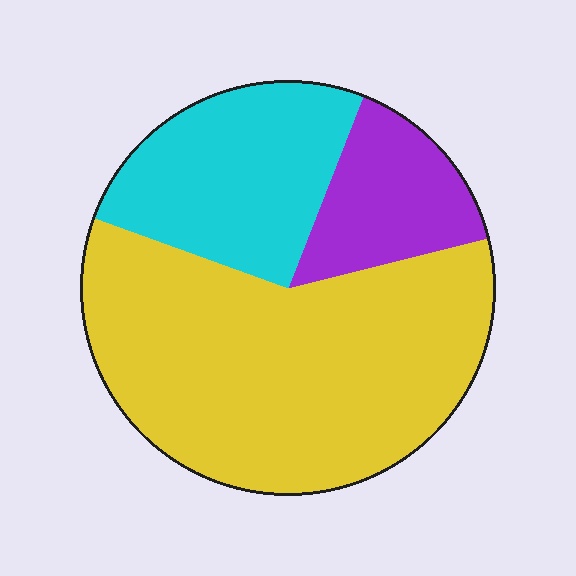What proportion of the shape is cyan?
Cyan takes up about one quarter (1/4) of the shape.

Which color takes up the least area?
Purple, at roughly 15%.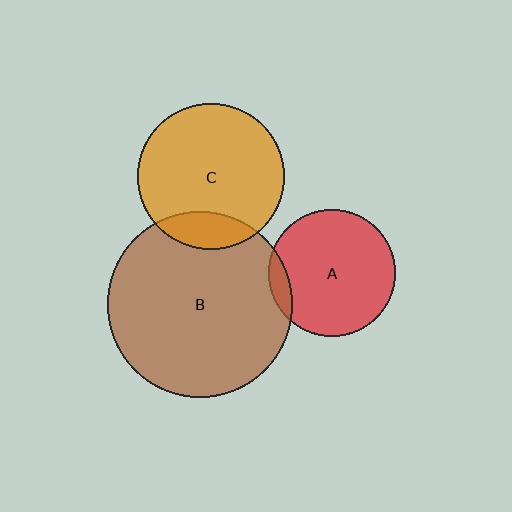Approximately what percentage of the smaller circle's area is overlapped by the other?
Approximately 10%.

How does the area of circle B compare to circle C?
Approximately 1.6 times.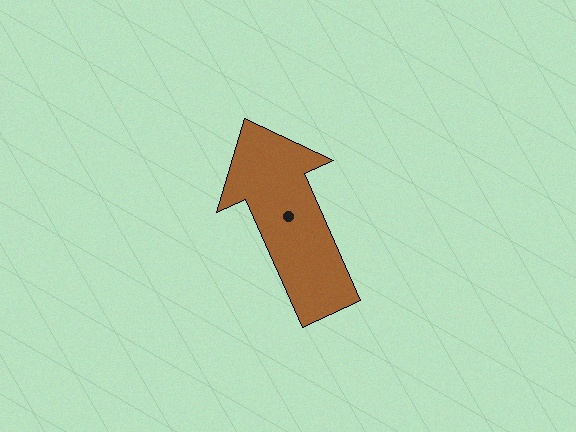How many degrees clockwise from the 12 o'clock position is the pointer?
Approximately 336 degrees.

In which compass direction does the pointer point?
Northwest.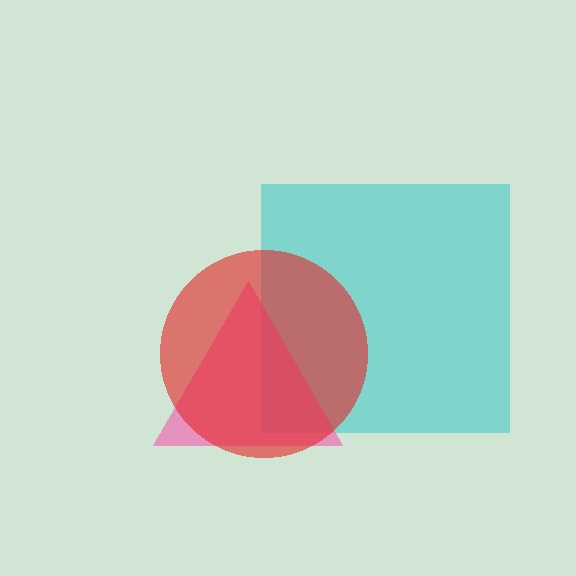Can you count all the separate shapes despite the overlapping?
Yes, there are 3 separate shapes.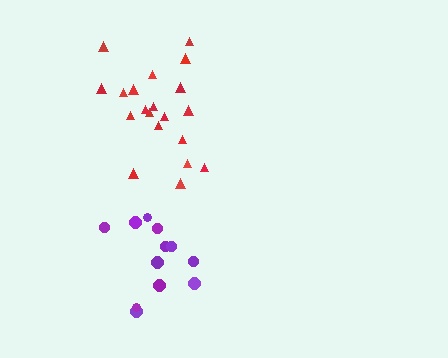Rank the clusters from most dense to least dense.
red, purple.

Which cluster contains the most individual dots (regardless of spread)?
Red (20).